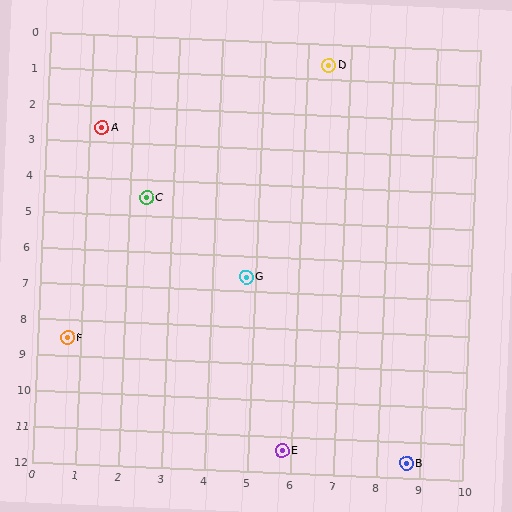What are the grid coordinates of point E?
Point E is at approximately (5.8, 11.4).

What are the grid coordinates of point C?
Point C is at approximately (2.4, 4.5).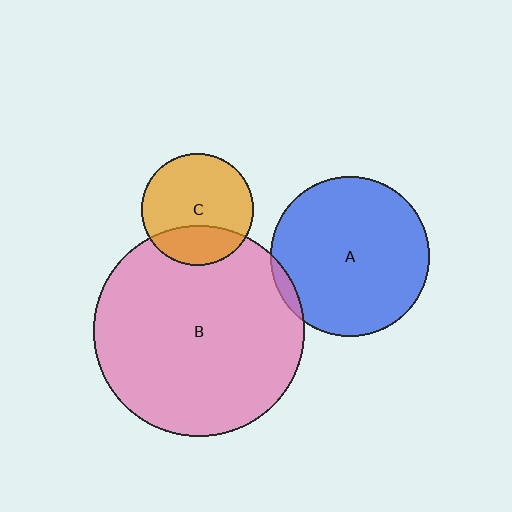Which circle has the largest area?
Circle B (pink).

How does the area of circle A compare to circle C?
Approximately 2.0 times.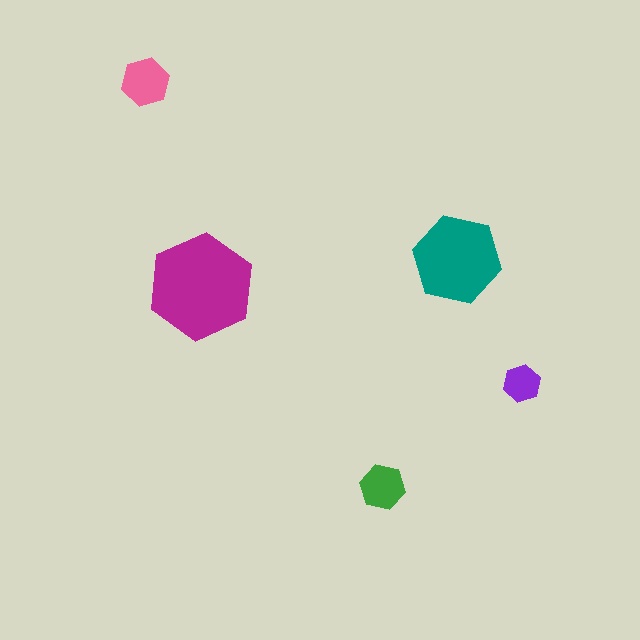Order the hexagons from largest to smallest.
the magenta one, the teal one, the pink one, the green one, the purple one.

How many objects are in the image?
There are 5 objects in the image.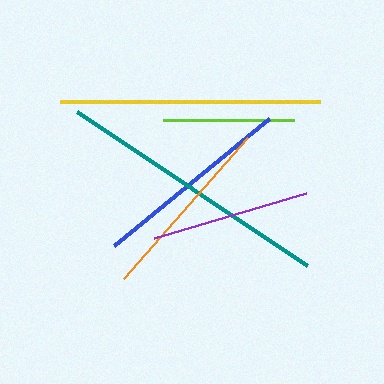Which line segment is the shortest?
The lime line is the shortest at approximately 131 pixels.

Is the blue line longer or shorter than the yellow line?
The yellow line is longer than the blue line.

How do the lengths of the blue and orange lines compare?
The blue and orange lines are approximately the same length.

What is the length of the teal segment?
The teal segment is approximately 277 pixels long.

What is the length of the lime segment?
The lime segment is approximately 131 pixels long.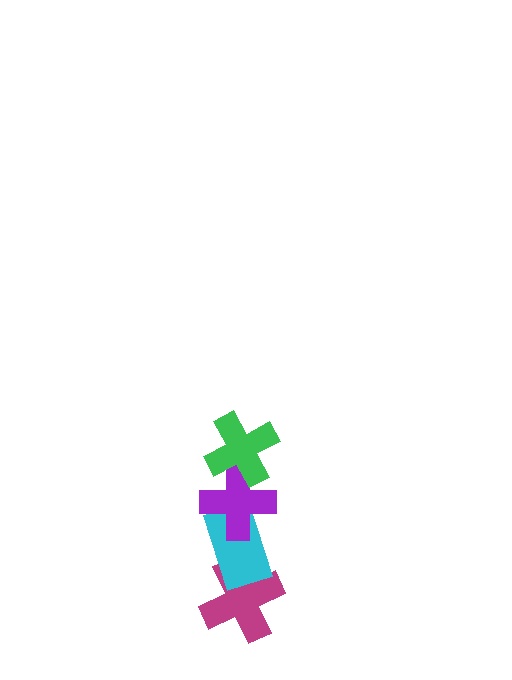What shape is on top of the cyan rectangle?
The purple cross is on top of the cyan rectangle.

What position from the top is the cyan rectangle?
The cyan rectangle is 3rd from the top.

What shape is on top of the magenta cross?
The cyan rectangle is on top of the magenta cross.